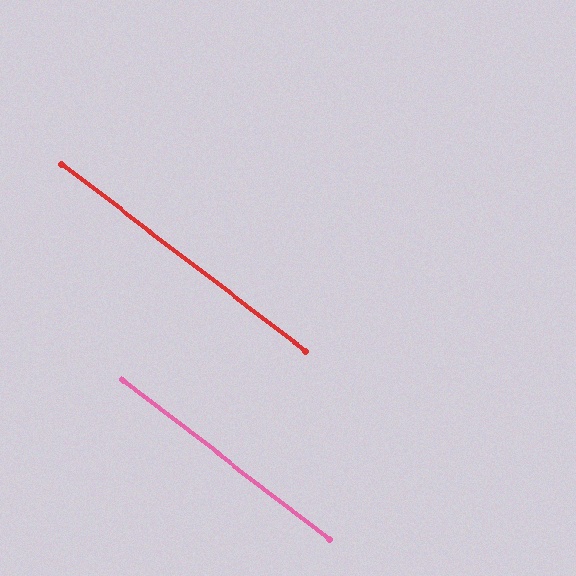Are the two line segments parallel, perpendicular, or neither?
Parallel — their directions differ by only 0.3°.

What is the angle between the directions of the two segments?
Approximately 0 degrees.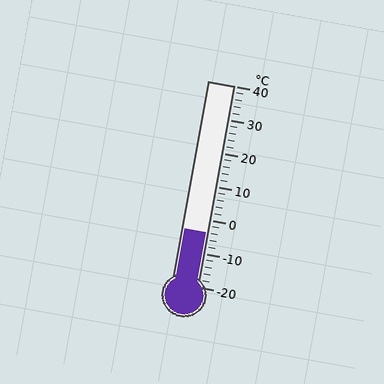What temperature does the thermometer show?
The thermometer shows approximately -4°C.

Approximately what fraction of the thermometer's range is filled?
The thermometer is filled to approximately 25% of its range.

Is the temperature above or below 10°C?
The temperature is below 10°C.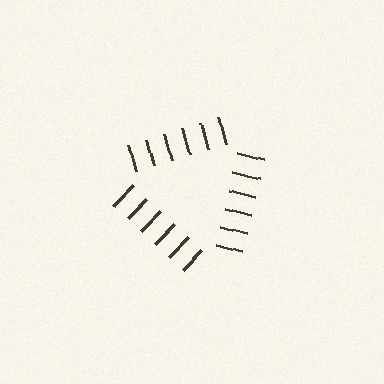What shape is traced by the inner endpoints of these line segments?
An illusory triangle — the line segments terminate on its edges but no continuous stroke is drawn.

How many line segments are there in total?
18 — 6 along each of the 3 edges.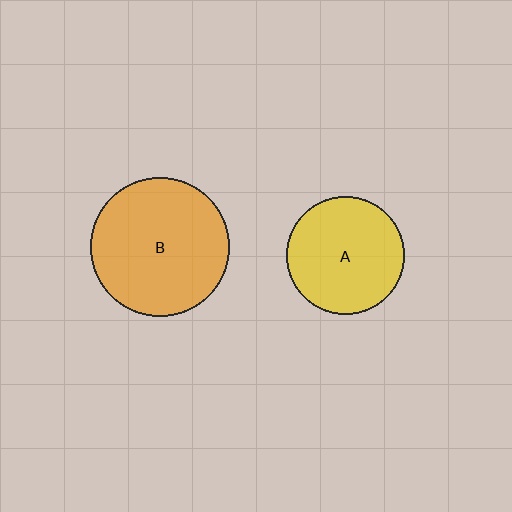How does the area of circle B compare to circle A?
Approximately 1.4 times.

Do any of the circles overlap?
No, none of the circles overlap.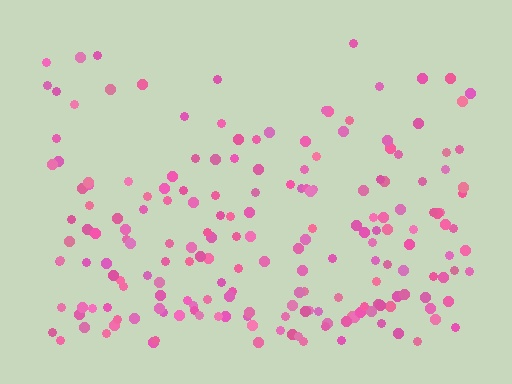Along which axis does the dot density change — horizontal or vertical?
Vertical.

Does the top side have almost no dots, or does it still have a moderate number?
Still a moderate number, just noticeably fewer than the bottom.